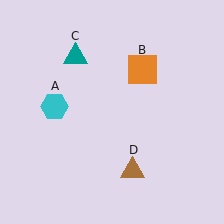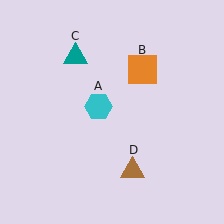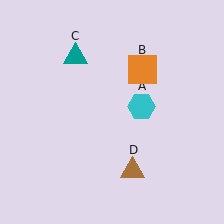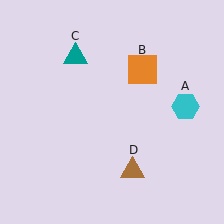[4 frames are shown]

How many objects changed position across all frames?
1 object changed position: cyan hexagon (object A).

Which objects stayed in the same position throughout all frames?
Orange square (object B) and teal triangle (object C) and brown triangle (object D) remained stationary.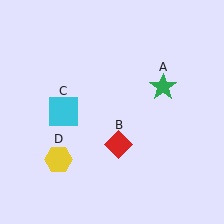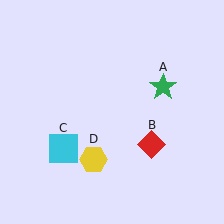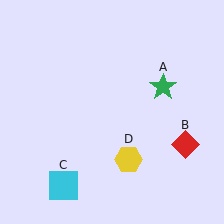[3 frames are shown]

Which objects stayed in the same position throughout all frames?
Green star (object A) remained stationary.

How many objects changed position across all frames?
3 objects changed position: red diamond (object B), cyan square (object C), yellow hexagon (object D).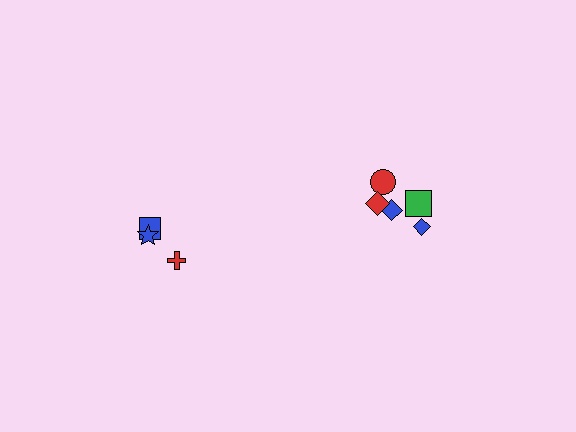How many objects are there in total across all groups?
There are 8 objects.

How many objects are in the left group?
There are 3 objects.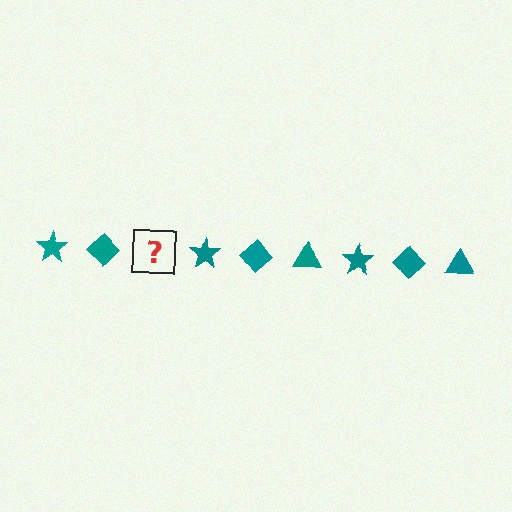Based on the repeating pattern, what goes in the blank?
The blank should be a teal triangle.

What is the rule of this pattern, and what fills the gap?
The rule is that the pattern cycles through star, diamond, triangle shapes in teal. The gap should be filled with a teal triangle.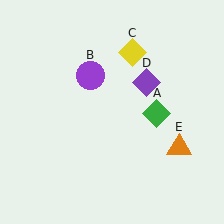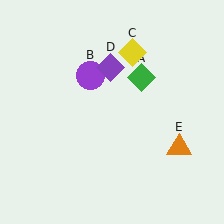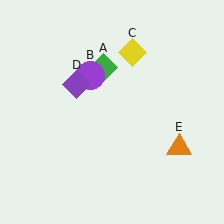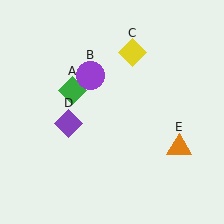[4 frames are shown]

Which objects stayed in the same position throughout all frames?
Purple circle (object B) and yellow diamond (object C) and orange triangle (object E) remained stationary.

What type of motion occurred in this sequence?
The green diamond (object A), purple diamond (object D) rotated counterclockwise around the center of the scene.